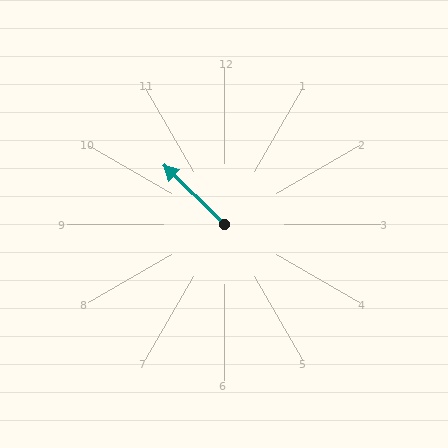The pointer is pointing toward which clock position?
Roughly 10 o'clock.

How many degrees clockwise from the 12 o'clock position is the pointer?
Approximately 314 degrees.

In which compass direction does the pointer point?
Northwest.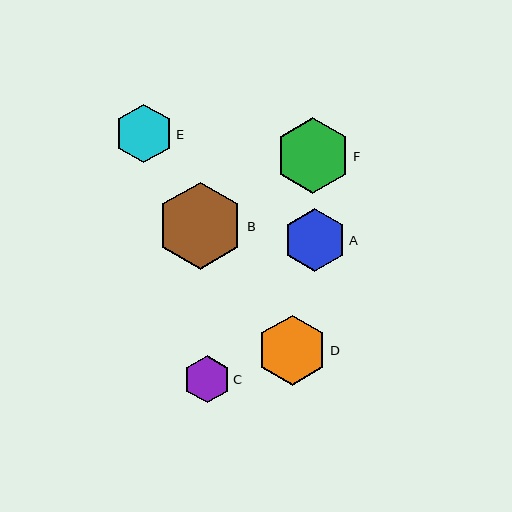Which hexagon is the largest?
Hexagon B is the largest with a size of approximately 87 pixels.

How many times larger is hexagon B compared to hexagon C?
Hexagon B is approximately 1.9 times the size of hexagon C.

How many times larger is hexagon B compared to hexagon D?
Hexagon B is approximately 1.2 times the size of hexagon D.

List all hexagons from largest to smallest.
From largest to smallest: B, F, D, A, E, C.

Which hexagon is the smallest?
Hexagon C is the smallest with a size of approximately 47 pixels.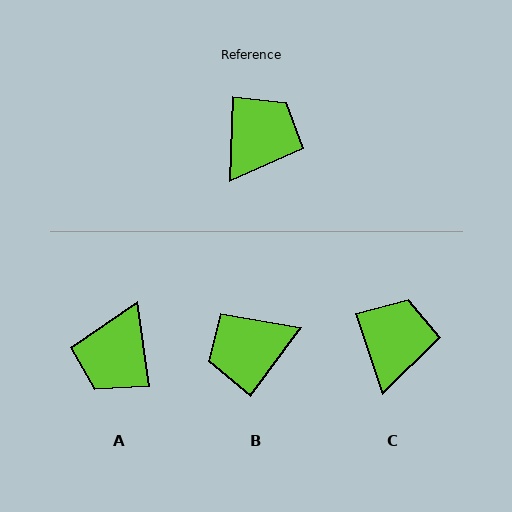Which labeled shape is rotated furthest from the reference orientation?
A, about 170 degrees away.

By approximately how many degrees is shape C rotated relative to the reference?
Approximately 20 degrees counter-clockwise.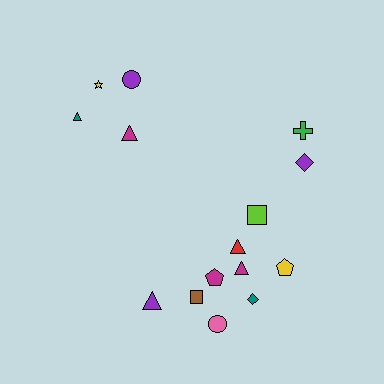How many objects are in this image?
There are 15 objects.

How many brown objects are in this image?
There is 1 brown object.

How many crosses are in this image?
There is 1 cross.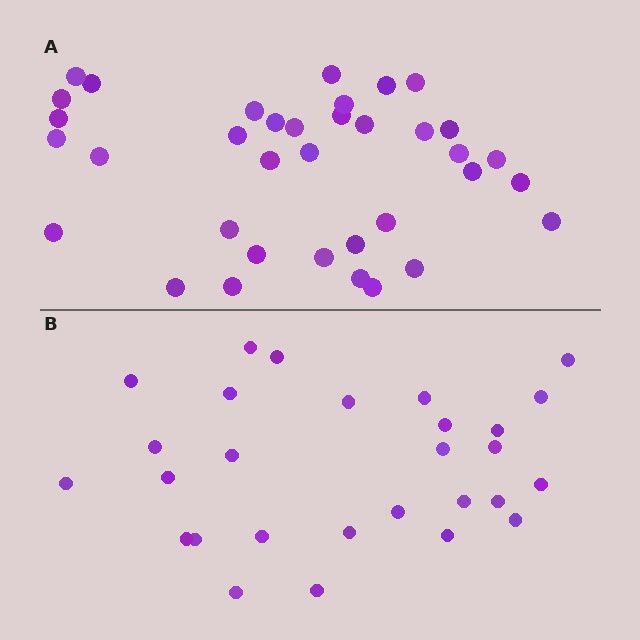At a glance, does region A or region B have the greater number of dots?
Region A (the top region) has more dots.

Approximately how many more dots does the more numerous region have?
Region A has roughly 8 or so more dots than region B.